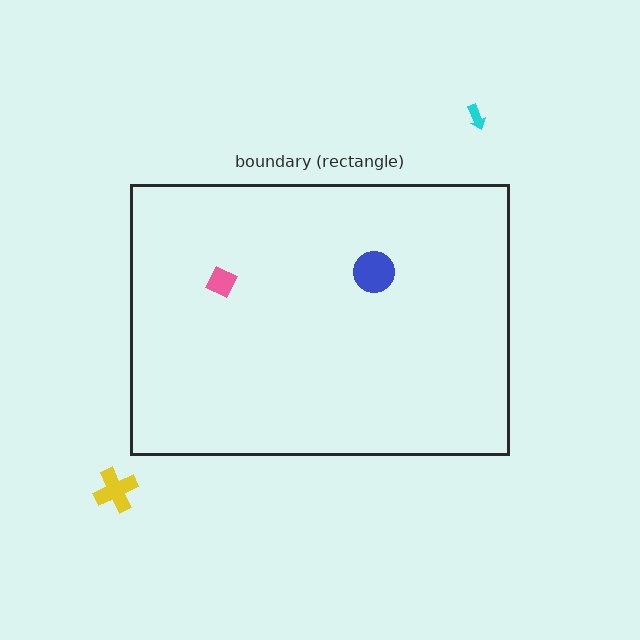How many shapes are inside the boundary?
2 inside, 2 outside.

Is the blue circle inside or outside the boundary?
Inside.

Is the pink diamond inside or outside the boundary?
Inside.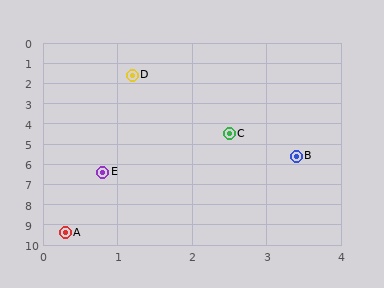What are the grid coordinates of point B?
Point B is at approximately (3.4, 5.6).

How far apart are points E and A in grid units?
Points E and A are about 3.0 grid units apart.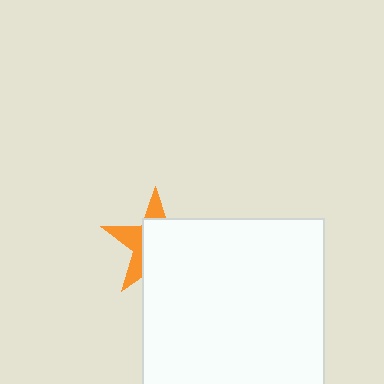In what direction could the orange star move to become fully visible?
The orange star could move toward the upper-left. That would shift it out from behind the white square entirely.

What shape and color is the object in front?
The object in front is a white square.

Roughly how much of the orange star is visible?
A small part of it is visible (roughly 36%).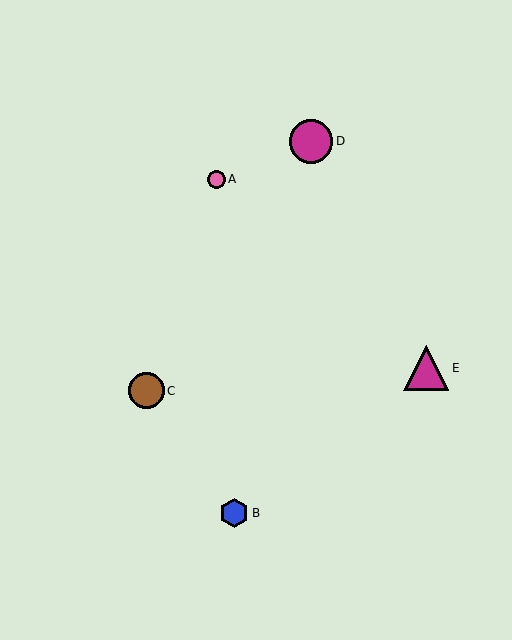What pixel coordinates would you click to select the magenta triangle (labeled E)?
Click at (426, 368) to select the magenta triangle E.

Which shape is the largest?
The magenta triangle (labeled E) is the largest.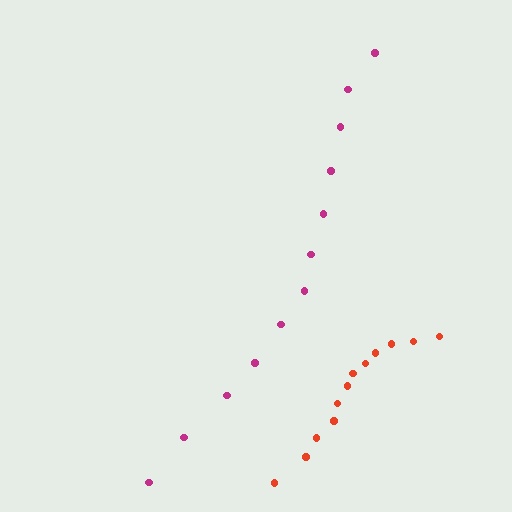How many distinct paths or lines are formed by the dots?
There are 2 distinct paths.